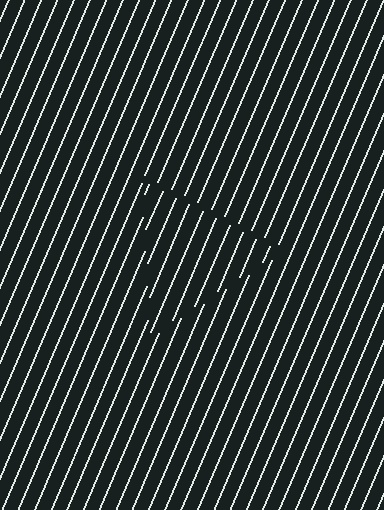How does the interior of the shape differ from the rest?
The interior of the shape contains the same grating, shifted by half a period — the contour is defined by the phase discontinuity where line-ends from the inner and outer gratings abut.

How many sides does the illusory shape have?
3 sides — the line-ends trace a triangle.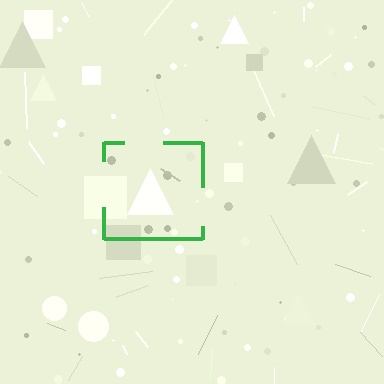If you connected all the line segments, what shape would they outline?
They would outline a square.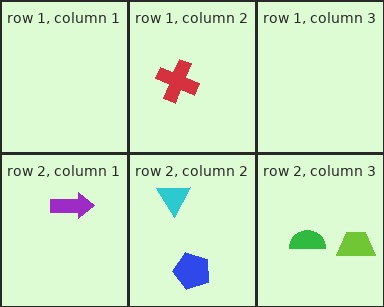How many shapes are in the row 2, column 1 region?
1.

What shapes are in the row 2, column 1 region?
The purple arrow.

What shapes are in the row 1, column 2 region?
The red cross.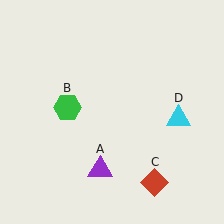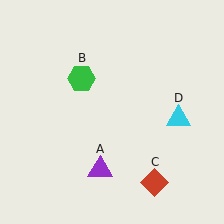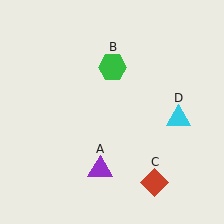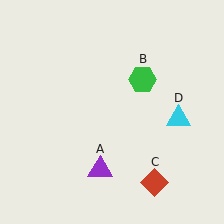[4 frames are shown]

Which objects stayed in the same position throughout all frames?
Purple triangle (object A) and red diamond (object C) and cyan triangle (object D) remained stationary.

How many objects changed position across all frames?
1 object changed position: green hexagon (object B).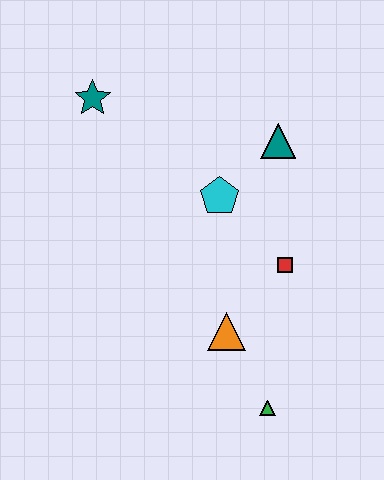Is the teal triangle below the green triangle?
No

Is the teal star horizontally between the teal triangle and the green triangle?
No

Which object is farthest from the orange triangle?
The teal star is farthest from the orange triangle.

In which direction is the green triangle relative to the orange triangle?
The green triangle is below the orange triangle.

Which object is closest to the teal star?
The cyan pentagon is closest to the teal star.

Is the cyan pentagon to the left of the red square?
Yes